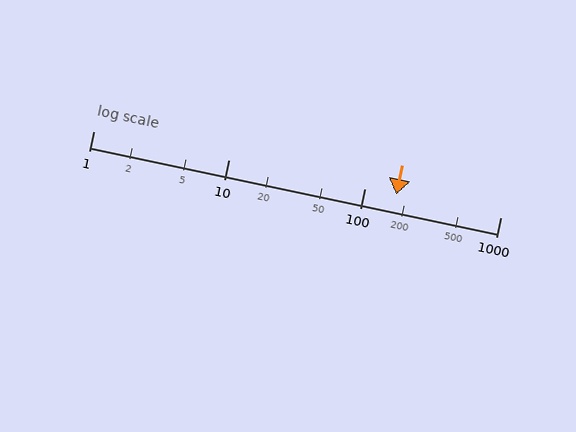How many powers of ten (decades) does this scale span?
The scale spans 3 decades, from 1 to 1000.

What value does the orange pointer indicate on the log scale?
The pointer indicates approximately 170.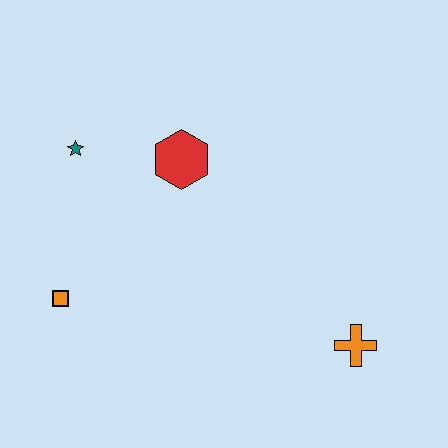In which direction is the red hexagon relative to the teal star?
The red hexagon is to the right of the teal star.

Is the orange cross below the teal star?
Yes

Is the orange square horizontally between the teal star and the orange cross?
No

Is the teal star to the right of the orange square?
Yes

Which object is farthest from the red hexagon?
The orange cross is farthest from the red hexagon.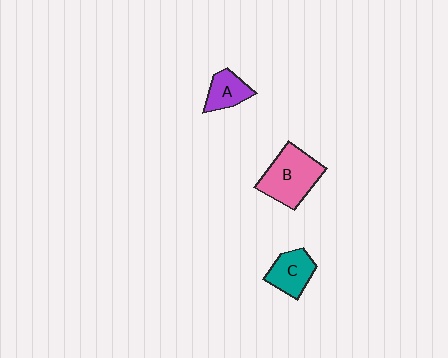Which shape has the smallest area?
Shape A (purple).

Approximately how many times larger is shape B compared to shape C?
Approximately 1.6 times.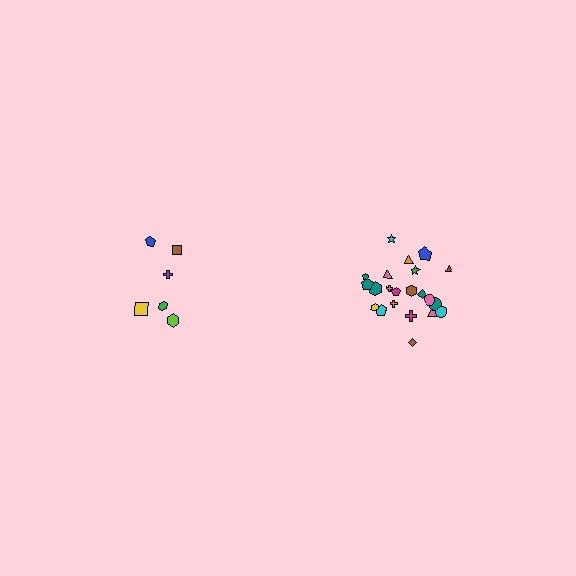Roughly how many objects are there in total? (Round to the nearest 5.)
Roughly 30 objects in total.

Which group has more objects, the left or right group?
The right group.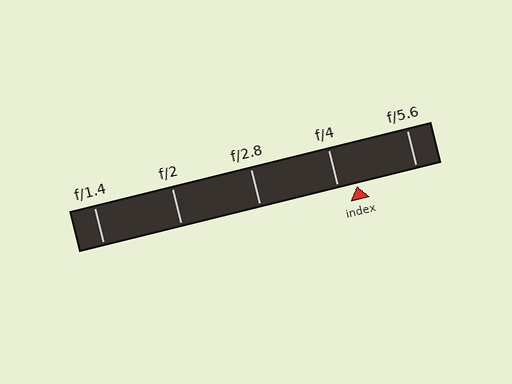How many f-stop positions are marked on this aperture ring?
There are 5 f-stop positions marked.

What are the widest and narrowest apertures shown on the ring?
The widest aperture shown is f/1.4 and the narrowest is f/5.6.